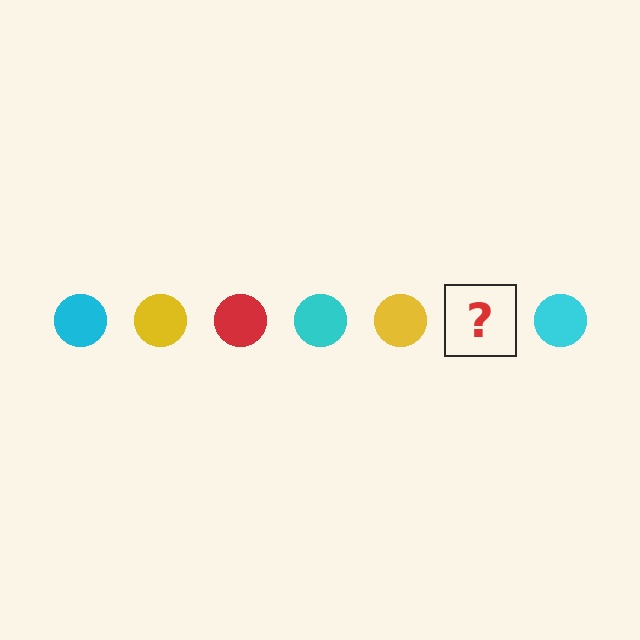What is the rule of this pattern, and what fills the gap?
The rule is that the pattern cycles through cyan, yellow, red circles. The gap should be filled with a red circle.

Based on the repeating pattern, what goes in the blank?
The blank should be a red circle.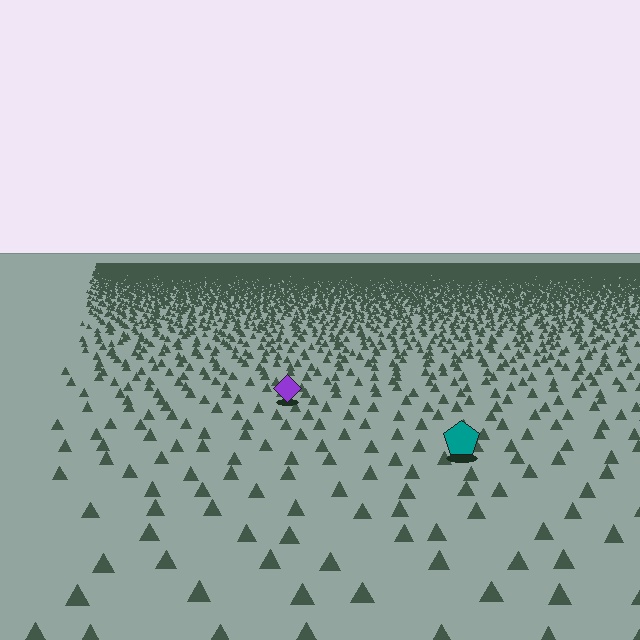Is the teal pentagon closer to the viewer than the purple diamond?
Yes. The teal pentagon is closer — you can tell from the texture gradient: the ground texture is coarser near it.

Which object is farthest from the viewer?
The purple diamond is farthest from the viewer. It appears smaller and the ground texture around it is denser.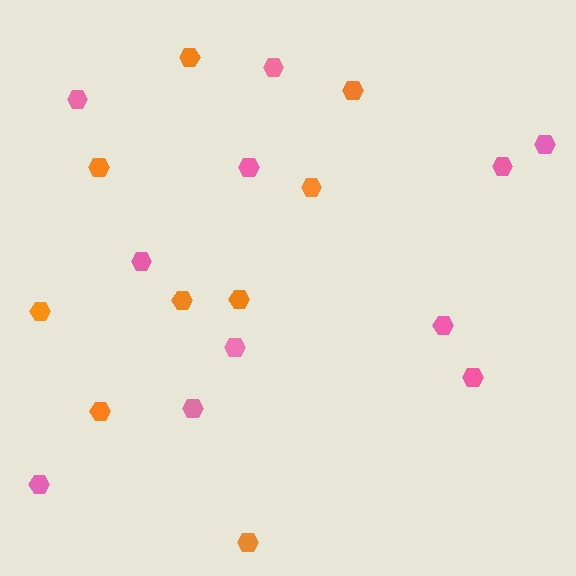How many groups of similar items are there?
There are 2 groups: one group of pink hexagons (11) and one group of orange hexagons (9).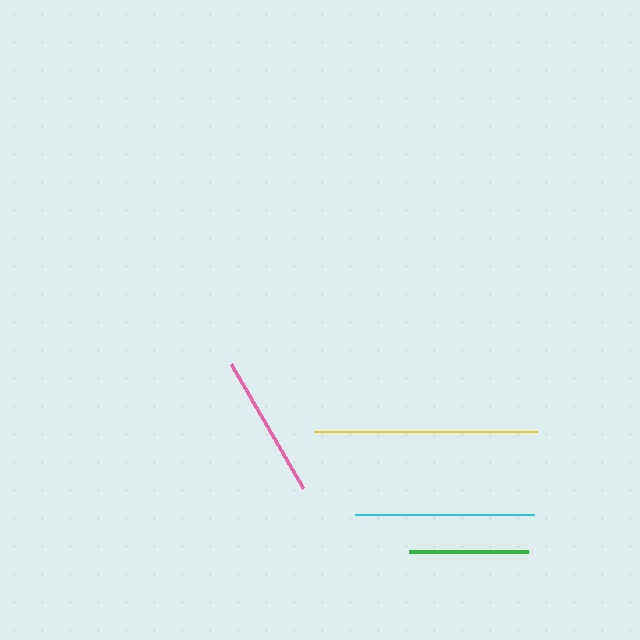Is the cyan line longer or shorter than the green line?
The cyan line is longer than the green line.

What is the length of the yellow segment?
The yellow segment is approximately 223 pixels long.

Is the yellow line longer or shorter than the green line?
The yellow line is longer than the green line.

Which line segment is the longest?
The yellow line is the longest at approximately 223 pixels.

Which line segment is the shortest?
The green line is the shortest at approximately 119 pixels.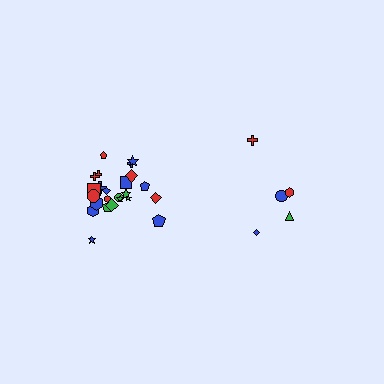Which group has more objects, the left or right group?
The left group.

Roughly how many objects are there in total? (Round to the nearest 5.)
Roughly 30 objects in total.